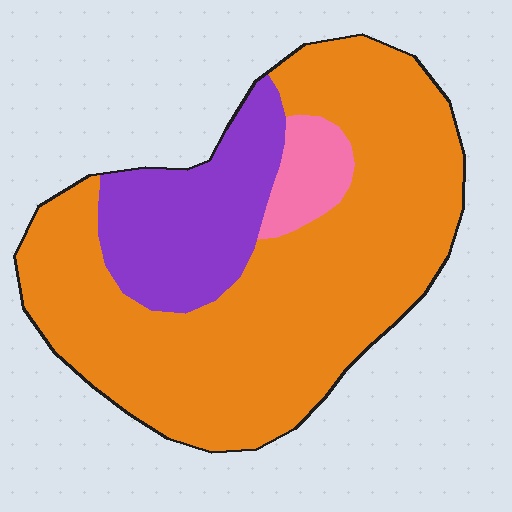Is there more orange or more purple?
Orange.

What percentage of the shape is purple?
Purple takes up about one fifth (1/5) of the shape.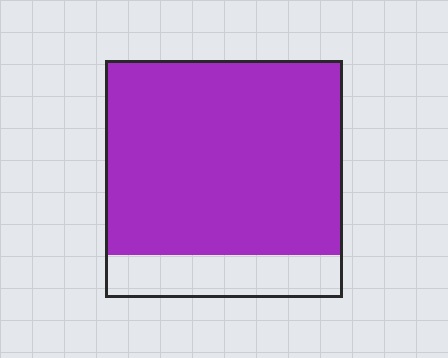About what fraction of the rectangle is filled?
About five sixths (5/6).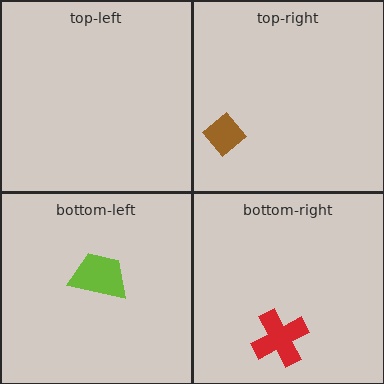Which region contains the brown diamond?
The top-right region.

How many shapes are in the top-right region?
1.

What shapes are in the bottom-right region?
The red cross.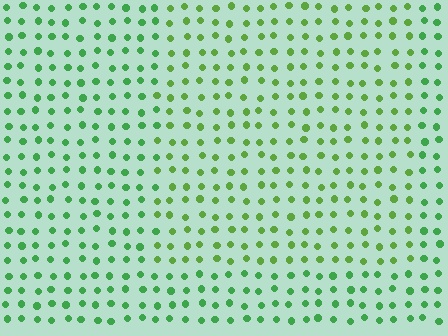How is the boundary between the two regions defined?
The boundary is defined purely by a slight shift in hue (about 25 degrees). Spacing, size, and orientation are identical on both sides.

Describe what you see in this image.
The image is filled with small green elements in a uniform arrangement. A rectangle-shaped region is visible where the elements are tinted to a slightly different hue, forming a subtle color boundary.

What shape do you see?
I see a rectangle.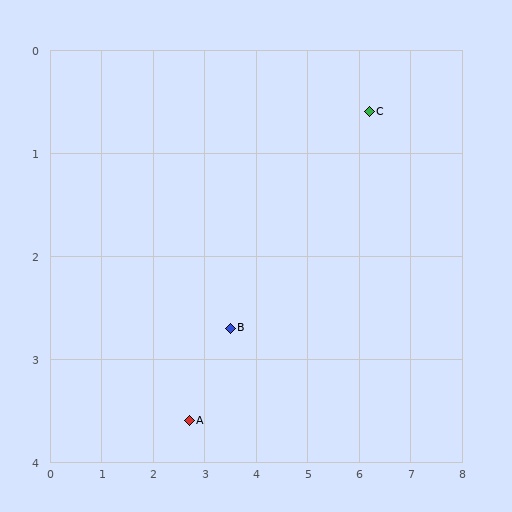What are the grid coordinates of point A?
Point A is at approximately (2.7, 3.6).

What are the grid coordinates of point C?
Point C is at approximately (6.2, 0.6).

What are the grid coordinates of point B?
Point B is at approximately (3.5, 2.7).